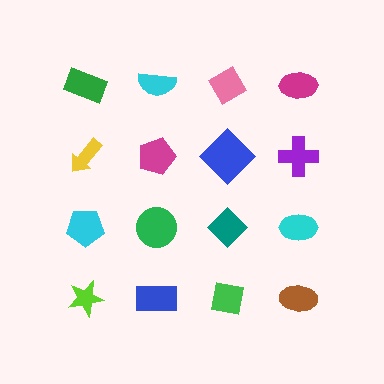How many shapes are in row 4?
4 shapes.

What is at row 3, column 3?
A teal diamond.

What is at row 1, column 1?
A green rectangle.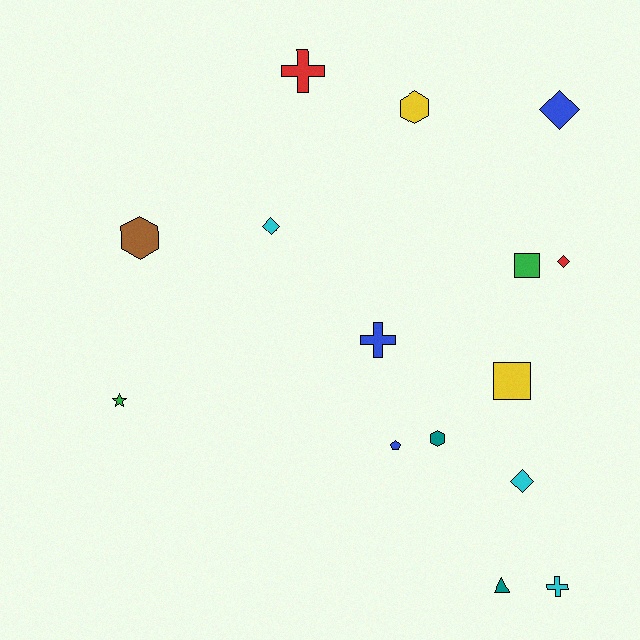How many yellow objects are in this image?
There are 2 yellow objects.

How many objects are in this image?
There are 15 objects.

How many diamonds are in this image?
There are 4 diamonds.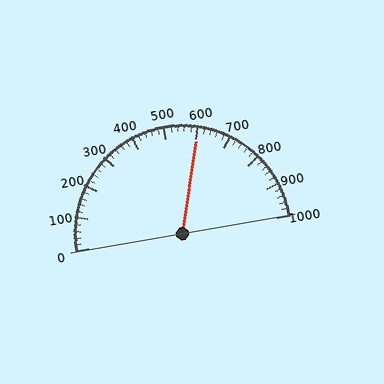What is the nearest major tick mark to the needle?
The nearest major tick mark is 600.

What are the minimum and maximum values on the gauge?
The gauge ranges from 0 to 1000.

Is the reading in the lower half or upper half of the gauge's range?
The reading is in the upper half of the range (0 to 1000).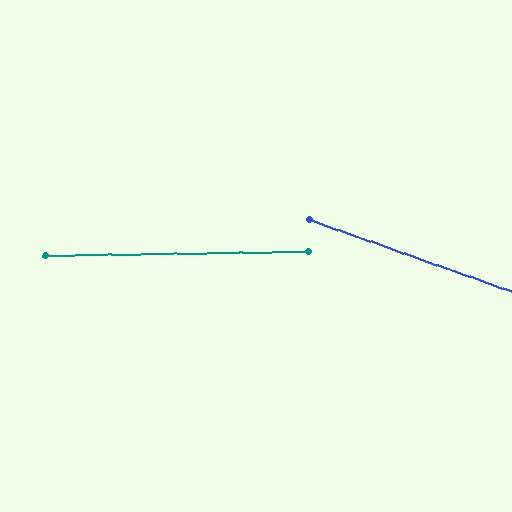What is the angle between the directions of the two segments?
Approximately 20 degrees.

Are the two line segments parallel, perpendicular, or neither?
Neither parallel nor perpendicular — they differ by about 20°.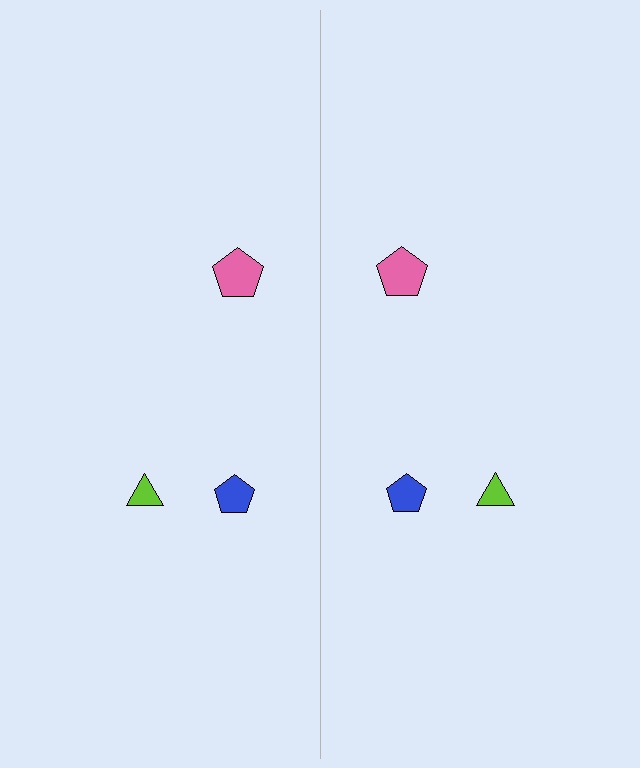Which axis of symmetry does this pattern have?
The pattern has a vertical axis of symmetry running through the center of the image.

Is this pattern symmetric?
Yes, this pattern has bilateral (reflection) symmetry.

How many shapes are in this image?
There are 6 shapes in this image.